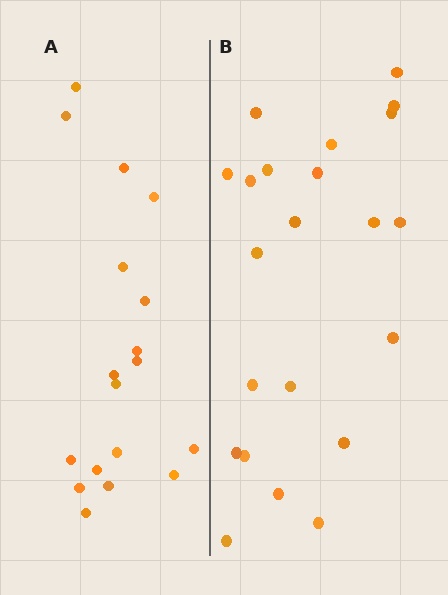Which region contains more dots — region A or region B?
Region B (the right region) has more dots.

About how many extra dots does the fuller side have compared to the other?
Region B has about 4 more dots than region A.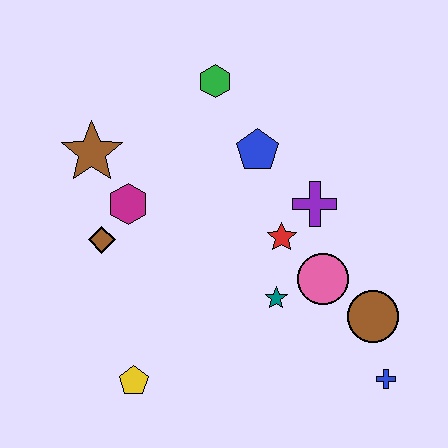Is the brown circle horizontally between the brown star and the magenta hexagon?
No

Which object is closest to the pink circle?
The teal star is closest to the pink circle.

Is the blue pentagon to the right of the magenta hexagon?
Yes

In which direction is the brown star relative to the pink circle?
The brown star is to the left of the pink circle.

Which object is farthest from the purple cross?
The yellow pentagon is farthest from the purple cross.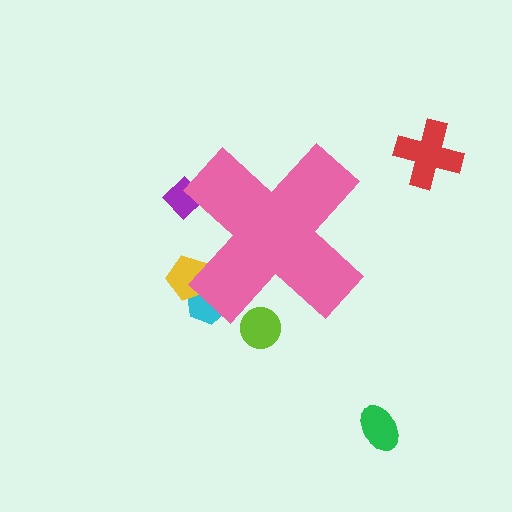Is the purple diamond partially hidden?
Yes, the purple diamond is partially hidden behind the pink cross.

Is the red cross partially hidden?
No, the red cross is fully visible.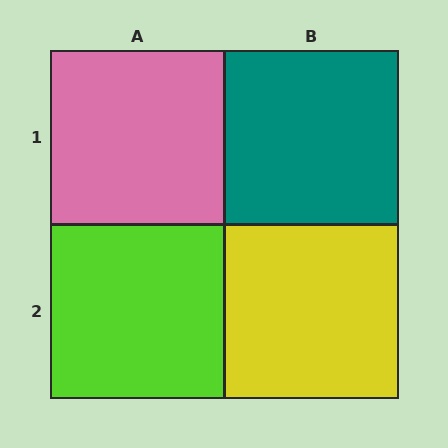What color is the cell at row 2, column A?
Lime.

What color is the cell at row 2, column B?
Yellow.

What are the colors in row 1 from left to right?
Pink, teal.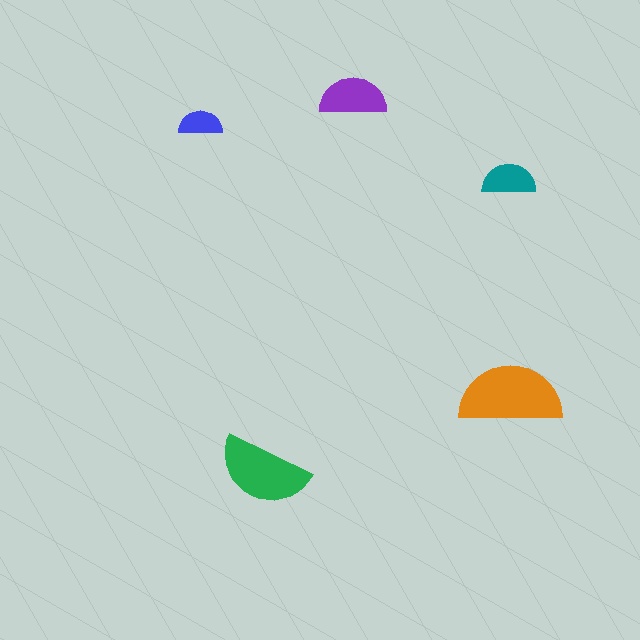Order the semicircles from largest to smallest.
the orange one, the green one, the purple one, the teal one, the blue one.